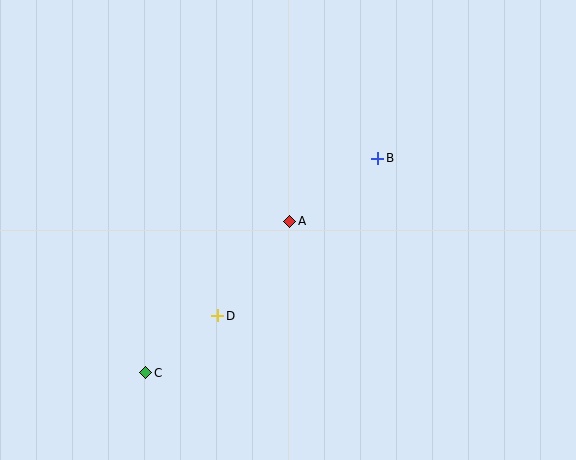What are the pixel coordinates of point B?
Point B is at (377, 158).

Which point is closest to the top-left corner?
Point A is closest to the top-left corner.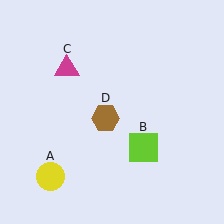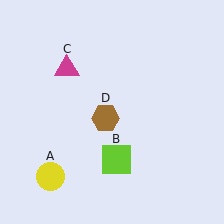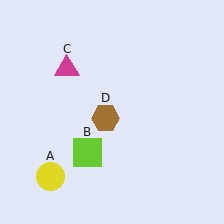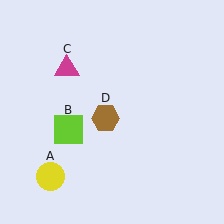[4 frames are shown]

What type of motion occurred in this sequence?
The lime square (object B) rotated clockwise around the center of the scene.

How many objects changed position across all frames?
1 object changed position: lime square (object B).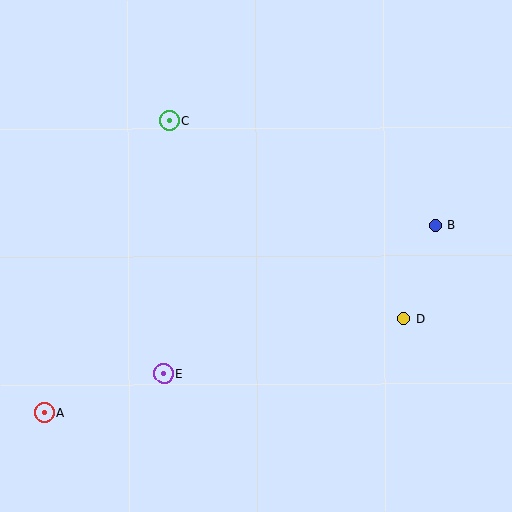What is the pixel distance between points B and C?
The distance between B and C is 285 pixels.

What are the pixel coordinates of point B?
Point B is at (435, 226).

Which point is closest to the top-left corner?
Point C is closest to the top-left corner.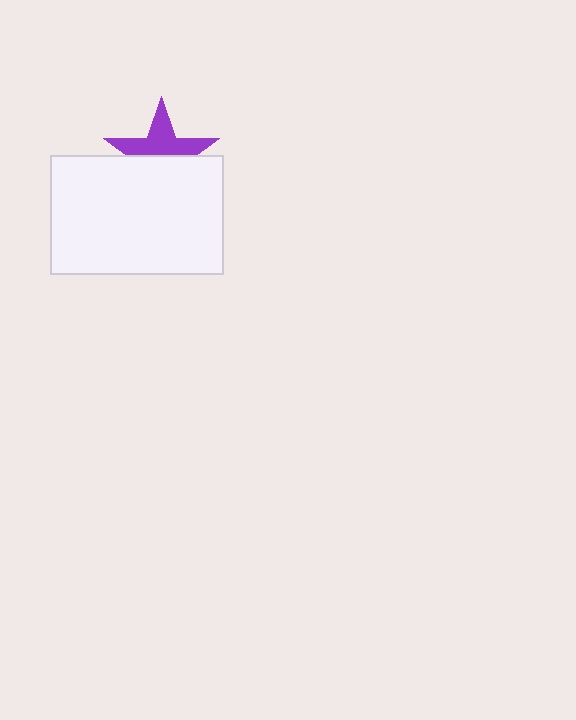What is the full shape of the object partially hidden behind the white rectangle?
The partially hidden object is a purple star.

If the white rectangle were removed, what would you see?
You would see the complete purple star.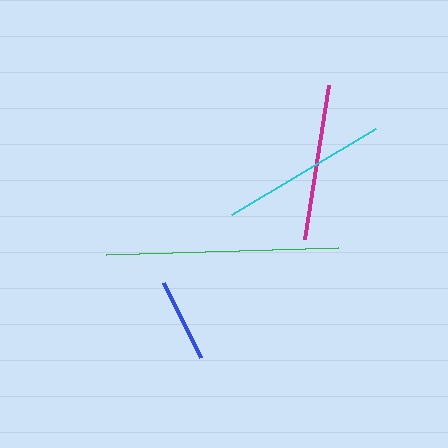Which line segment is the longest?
The green line is the longest at approximately 232 pixels.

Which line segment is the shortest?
The blue line is the shortest at approximately 84 pixels.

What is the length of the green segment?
The green segment is approximately 232 pixels long.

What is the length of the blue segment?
The blue segment is approximately 84 pixels long.